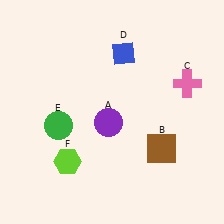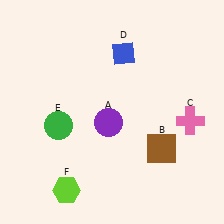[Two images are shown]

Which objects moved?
The objects that moved are: the pink cross (C), the lime hexagon (F).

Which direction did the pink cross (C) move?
The pink cross (C) moved down.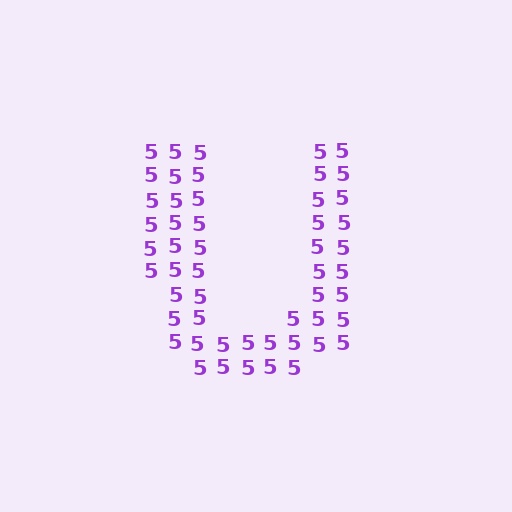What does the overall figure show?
The overall figure shows the letter U.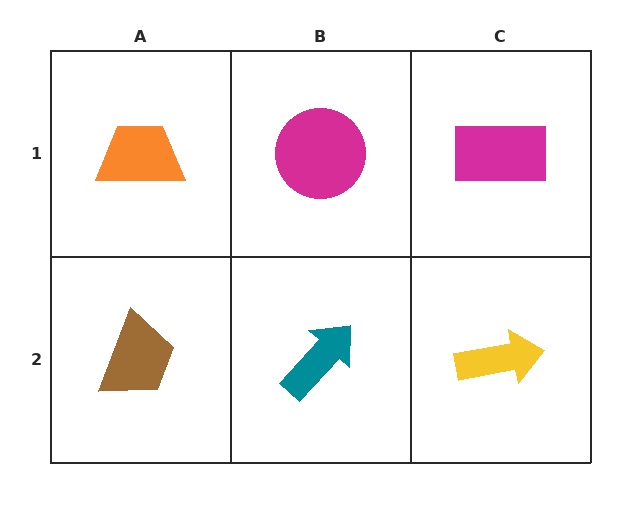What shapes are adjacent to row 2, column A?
An orange trapezoid (row 1, column A), a teal arrow (row 2, column B).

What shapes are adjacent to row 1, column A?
A brown trapezoid (row 2, column A), a magenta circle (row 1, column B).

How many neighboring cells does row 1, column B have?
3.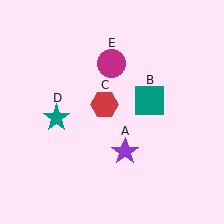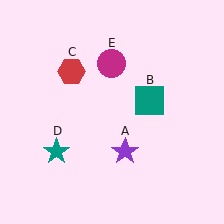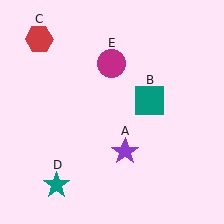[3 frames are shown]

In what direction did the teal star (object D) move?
The teal star (object D) moved down.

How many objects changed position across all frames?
2 objects changed position: red hexagon (object C), teal star (object D).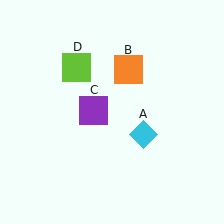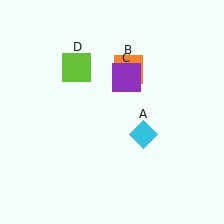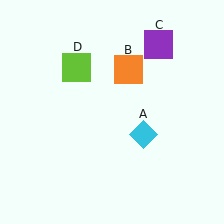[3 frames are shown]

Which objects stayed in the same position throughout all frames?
Cyan diamond (object A) and orange square (object B) and lime square (object D) remained stationary.